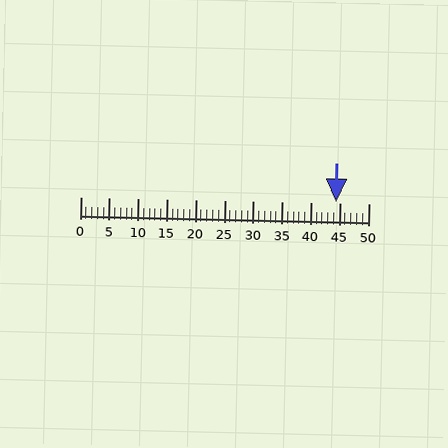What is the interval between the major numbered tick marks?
The major tick marks are spaced 5 units apart.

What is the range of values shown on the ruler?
The ruler shows values from 0 to 50.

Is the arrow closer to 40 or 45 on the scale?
The arrow is closer to 45.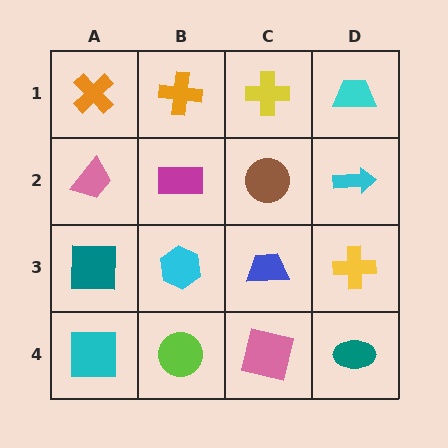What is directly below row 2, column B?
A cyan hexagon.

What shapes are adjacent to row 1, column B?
A magenta rectangle (row 2, column B), an orange cross (row 1, column A), a yellow cross (row 1, column C).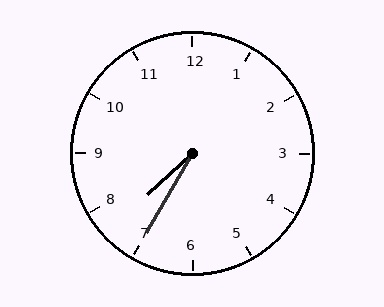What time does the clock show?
7:35.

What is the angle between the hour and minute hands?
Approximately 18 degrees.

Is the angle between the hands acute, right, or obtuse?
It is acute.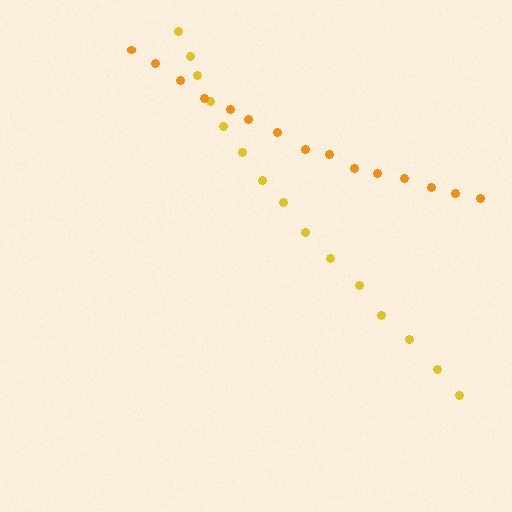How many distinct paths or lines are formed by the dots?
There are 2 distinct paths.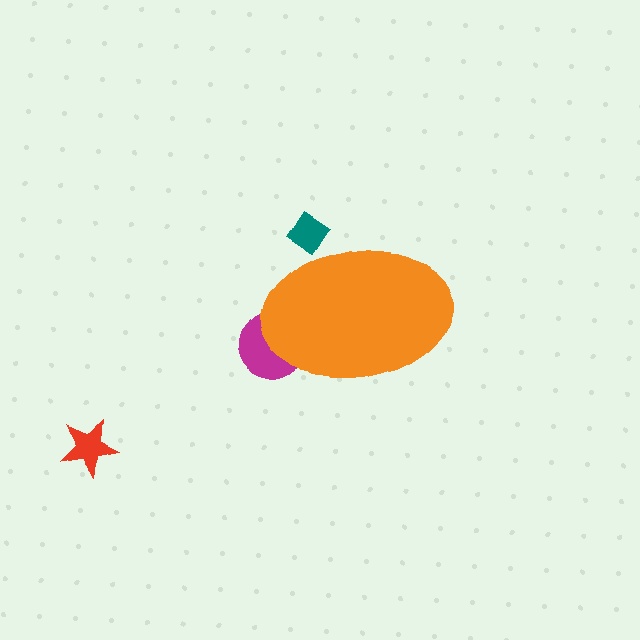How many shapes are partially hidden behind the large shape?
2 shapes are partially hidden.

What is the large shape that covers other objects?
An orange ellipse.